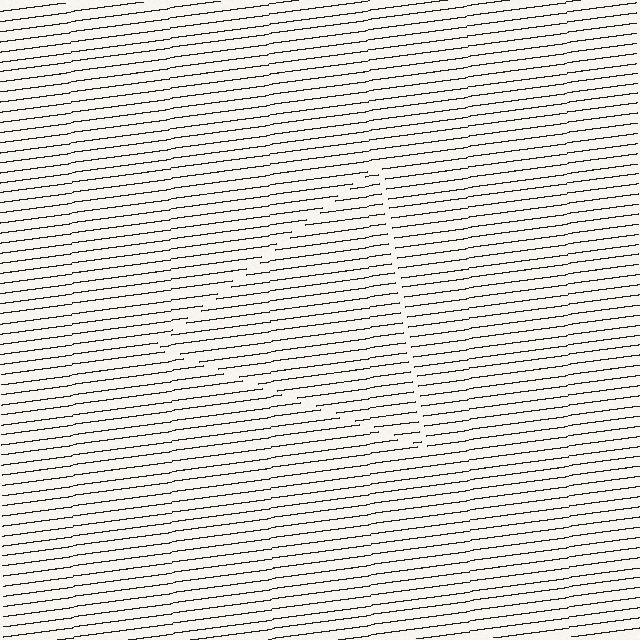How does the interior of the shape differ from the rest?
The interior of the shape contains the same grating, shifted by half a period — the contour is defined by the phase discontinuity where line-ends from the inner and outer gratings abut.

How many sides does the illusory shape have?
3 sides — the line-ends trace a triangle.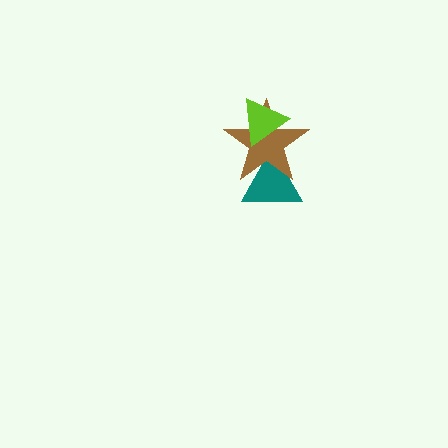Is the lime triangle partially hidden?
No, no other shape covers it.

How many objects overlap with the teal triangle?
1 object overlaps with the teal triangle.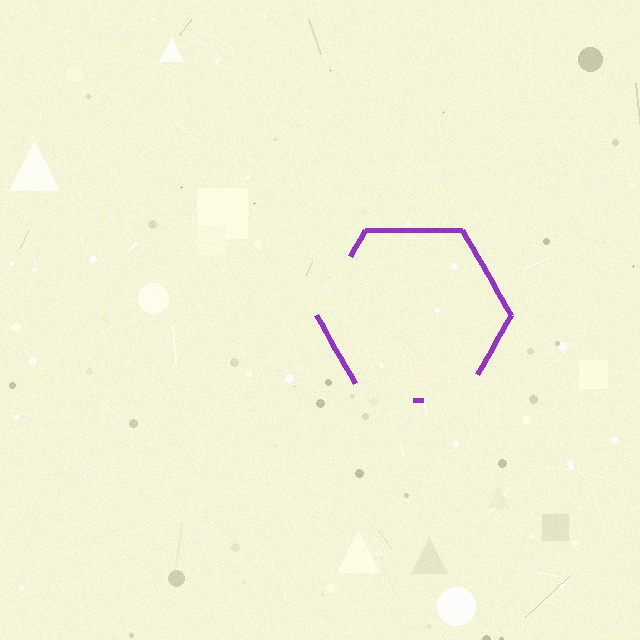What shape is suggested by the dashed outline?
The dashed outline suggests a hexagon.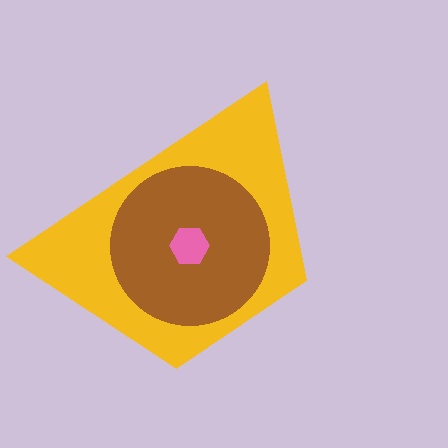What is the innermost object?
The pink hexagon.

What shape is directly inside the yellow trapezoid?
The brown circle.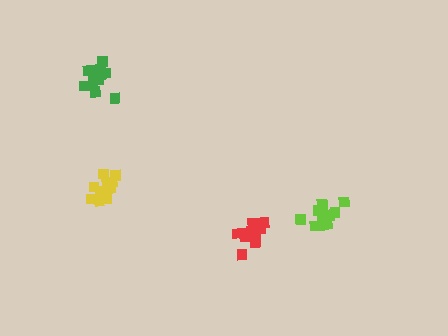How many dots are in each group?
Group 1: 17 dots, Group 2: 12 dots, Group 3: 12 dots, Group 4: 18 dots (59 total).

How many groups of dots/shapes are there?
There are 4 groups.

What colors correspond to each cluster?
The clusters are colored: green, lime, yellow, red.